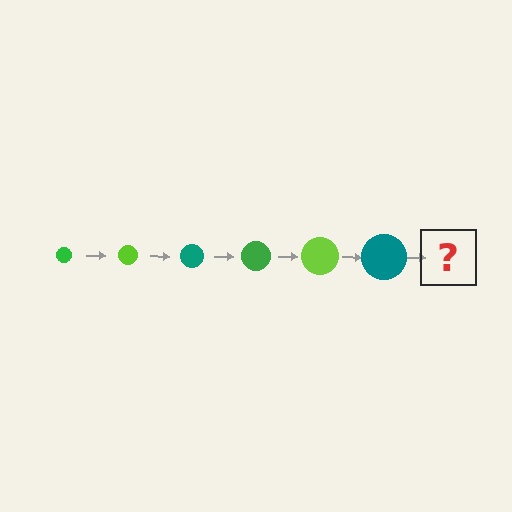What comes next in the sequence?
The next element should be a green circle, larger than the previous one.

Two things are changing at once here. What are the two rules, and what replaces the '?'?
The two rules are that the circle grows larger each step and the color cycles through green, lime, and teal. The '?' should be a green circle, larger than the previous one.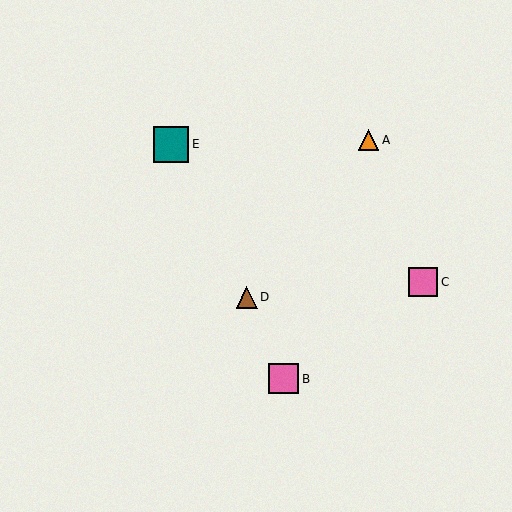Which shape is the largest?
The teal square (labeled E) is the largest.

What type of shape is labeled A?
Shape A is an orange triangle.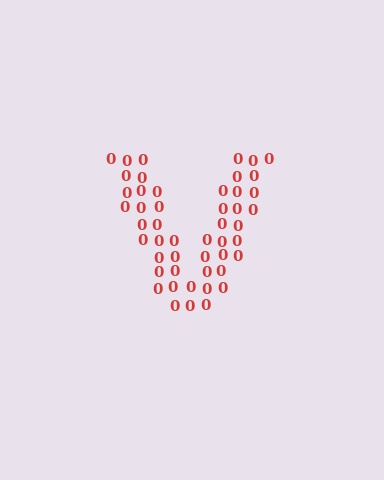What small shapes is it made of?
It is made of small digit 0's.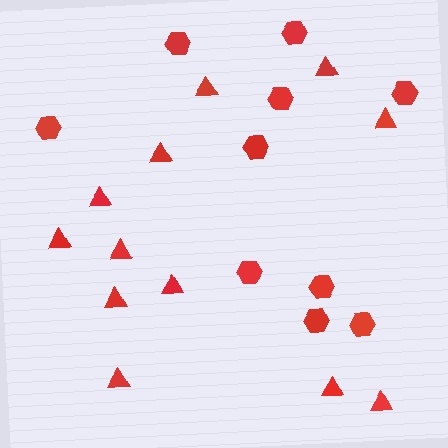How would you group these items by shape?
There are 2 groups: one group of hexagons (10) and one group of triangles (12).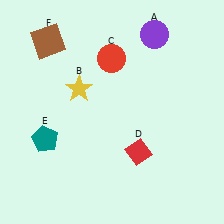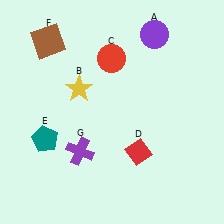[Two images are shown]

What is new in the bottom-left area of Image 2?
A purple cross (G) was added in the bottom-left area of Image 2.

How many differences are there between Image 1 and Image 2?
There is 1 difference between the two images.